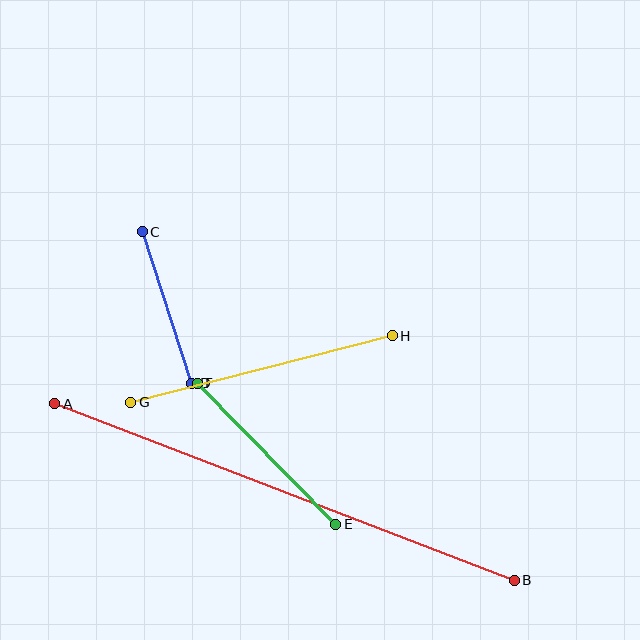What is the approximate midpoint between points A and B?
The midpoint is at approximately (285, 492) pixels.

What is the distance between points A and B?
The distance is approximately 492 pixels.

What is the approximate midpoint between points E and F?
The midpoint is at approximately (266, 454) pixels.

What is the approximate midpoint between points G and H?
The midpoint is at approximately (262, 369) pixels.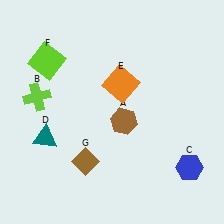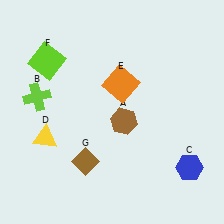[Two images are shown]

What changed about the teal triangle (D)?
In Image 1, D is teal. In Image 2, it changed to yellow.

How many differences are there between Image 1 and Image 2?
There is 1 difference between the two images.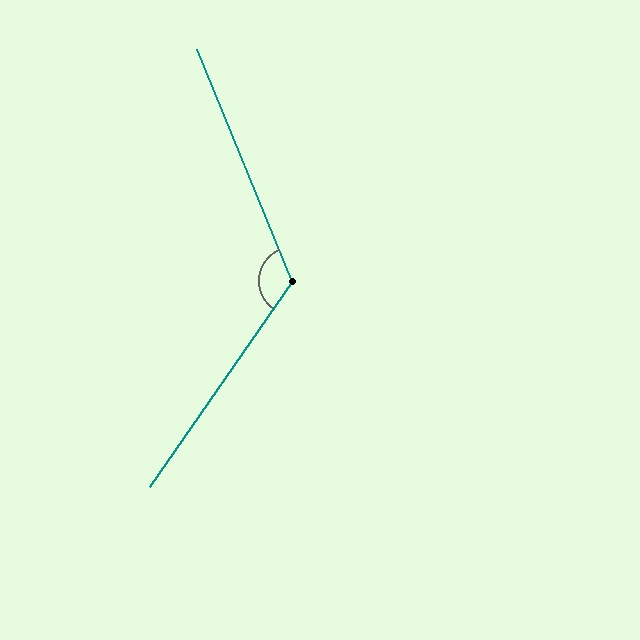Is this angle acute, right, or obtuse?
It is obtuse.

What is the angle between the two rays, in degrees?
Approximately 123 degrees.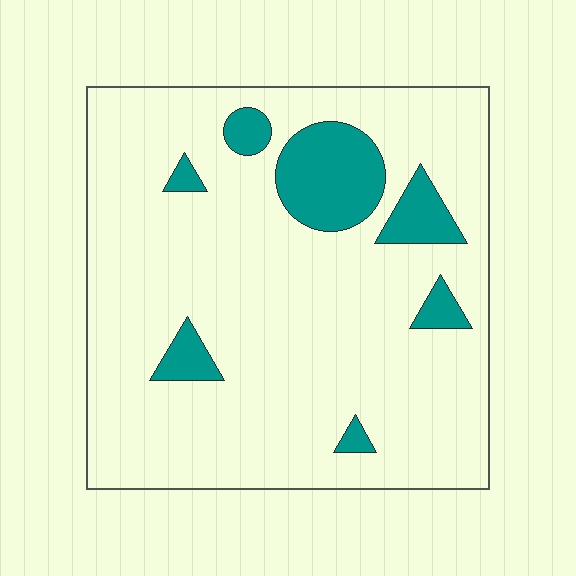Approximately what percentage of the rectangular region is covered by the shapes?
Approximately 15%.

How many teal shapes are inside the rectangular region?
7.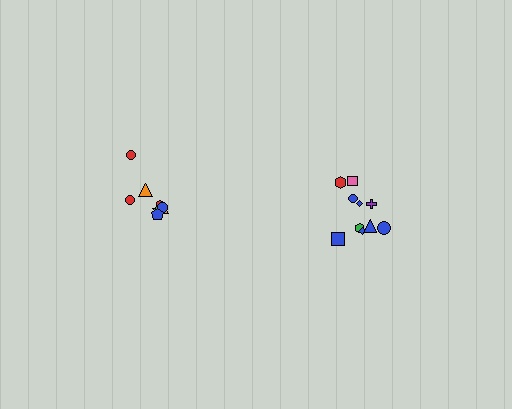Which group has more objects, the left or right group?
The right group.